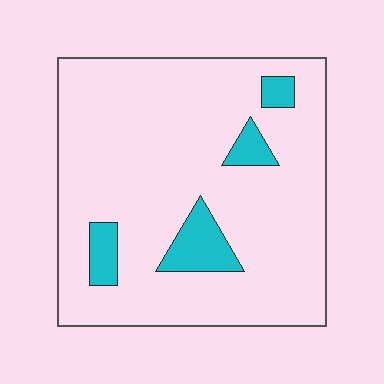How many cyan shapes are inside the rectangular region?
4.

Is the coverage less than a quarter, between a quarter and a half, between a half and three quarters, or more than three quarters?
Less than a quarter.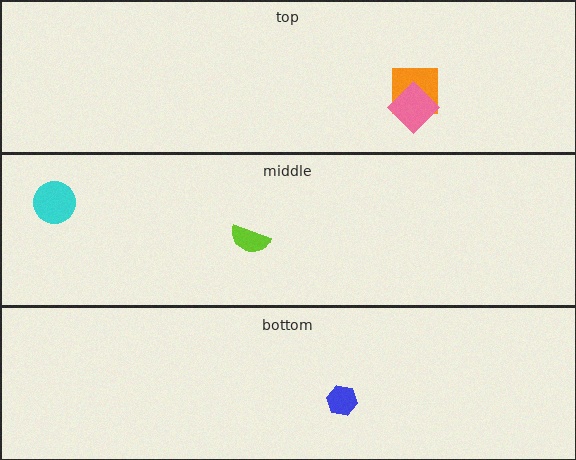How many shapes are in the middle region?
2.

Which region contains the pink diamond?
The top region.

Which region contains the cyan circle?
The middle region.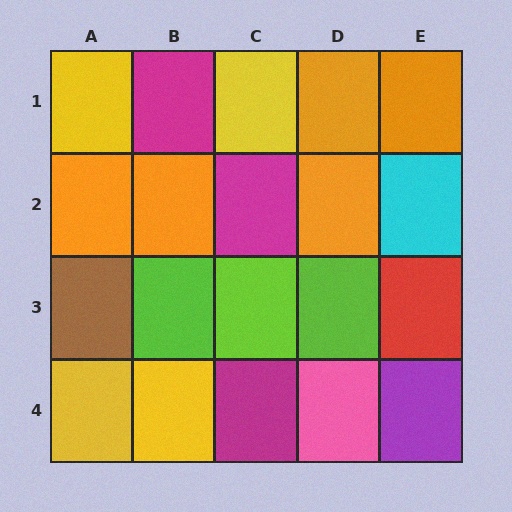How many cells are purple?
1 cell is purple.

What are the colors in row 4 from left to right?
Yellow, yellow, magenta, pink, purple.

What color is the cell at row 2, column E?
Cyan.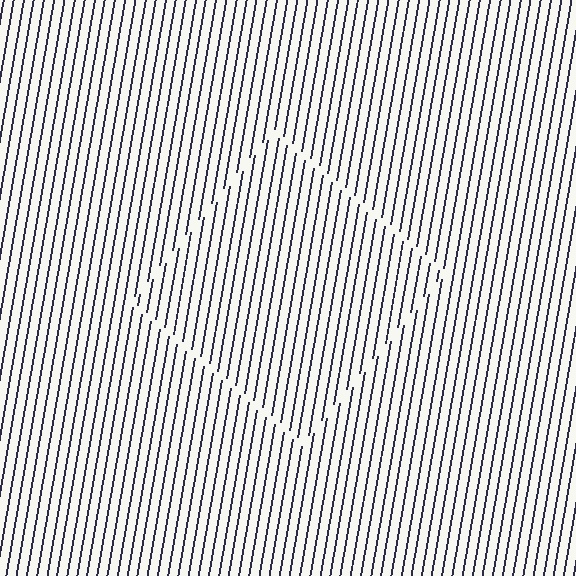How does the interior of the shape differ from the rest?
The interior of the shape contains the same grating, shifted by half a period — the contour is defined by the phase discontinuity where line-ends from the inner and outer gratings abut.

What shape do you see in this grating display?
An illusory square. The interior of the shape contains the same grating, shifted by half a period — the contour is defined by the phase discontinuity where line-ends from the inner and outer gratings abut.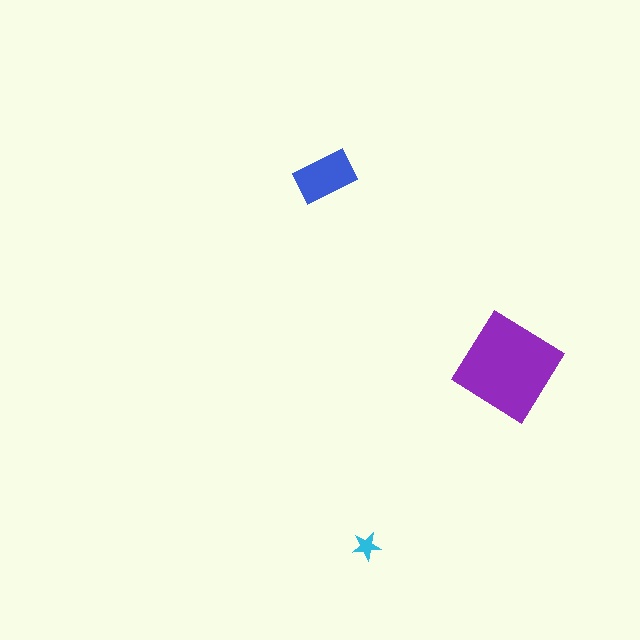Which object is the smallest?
The cyan star.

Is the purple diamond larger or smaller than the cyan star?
Larger.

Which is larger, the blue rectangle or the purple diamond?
The purple diamond.